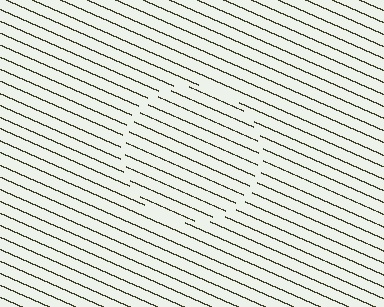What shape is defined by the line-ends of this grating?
An illusory circle. The interior of the shape contains the same grating, shifted by half a period — the contour is defined by the phase discontinuity where line-ends from the inner and outer gratings abut.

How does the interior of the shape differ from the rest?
The interior of the shape contains the same grating, shifted by half a period — the contour is defined by the phase discontinuity where line-ends from the inner and outer gratings abut.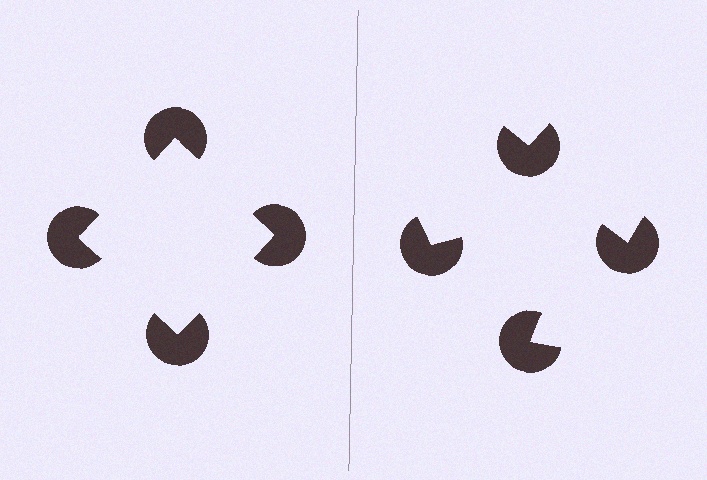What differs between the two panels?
The pac-man discs are positioned identically on both sides; only the wedge orientations differ. On the left they align to a square; on the right they are misaligned.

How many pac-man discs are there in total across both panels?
8 — 4 on each side.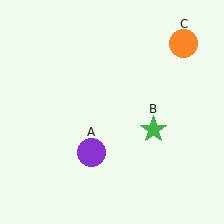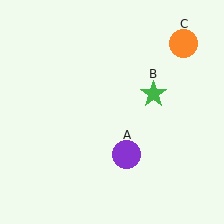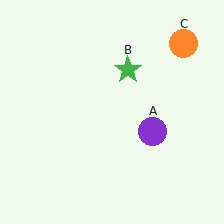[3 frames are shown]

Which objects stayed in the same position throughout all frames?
Orange circle (object C) remained stationary.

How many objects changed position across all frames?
2 objects changed position: purple circle (object A), green star (object B).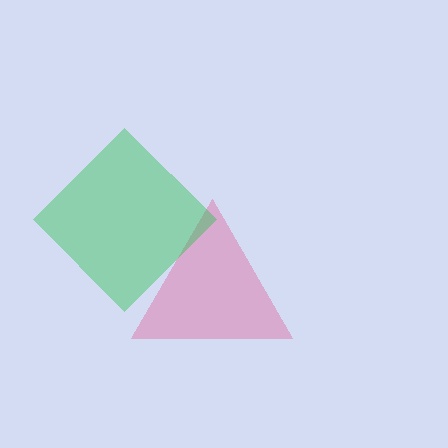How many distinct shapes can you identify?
There are 2 distinct shapes: a pink triangle, a green diamond.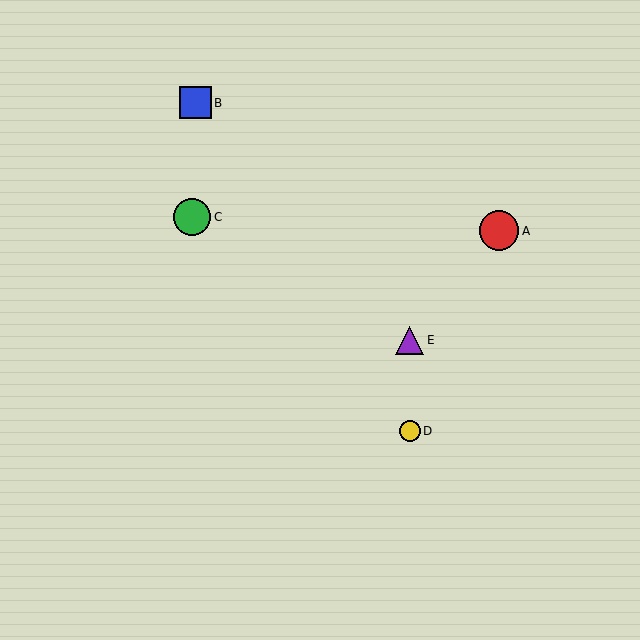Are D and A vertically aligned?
No, D is at x≈410 and A is at x≈499.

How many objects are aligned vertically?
2 objects (D, E) are aligned vertically.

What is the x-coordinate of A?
Object A is at x≈499.